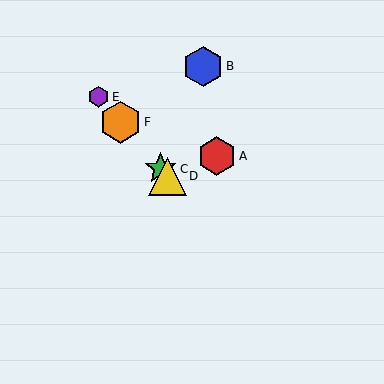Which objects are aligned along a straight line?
Objects C, D, E, F are aligned along a straight line.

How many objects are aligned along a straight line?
4 objects (C, D, E, F) are aligned along a straight line.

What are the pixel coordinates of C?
Object C is at (161, 169).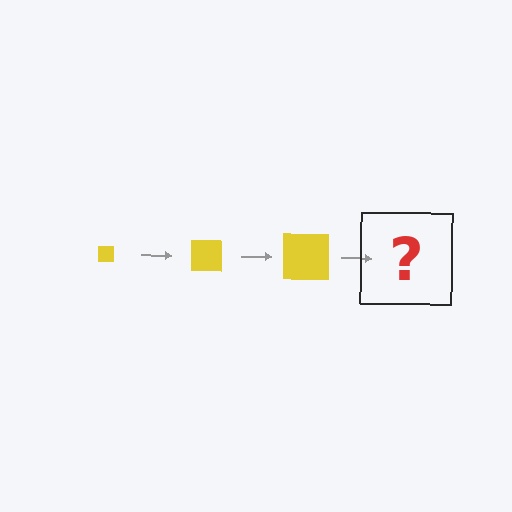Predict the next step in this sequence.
The next step is a yellow square, larger than the previous one.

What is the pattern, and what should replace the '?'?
The pattern is that the square gets progressively larger each step. The '?' should be a yellow square, larger than the previous one.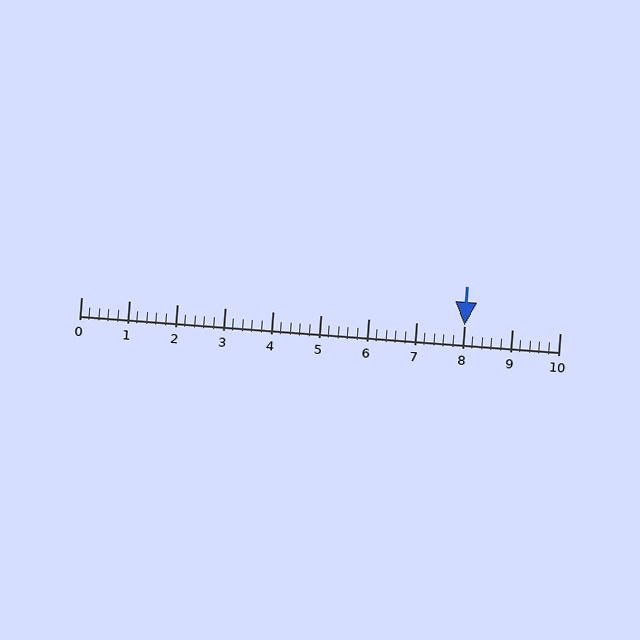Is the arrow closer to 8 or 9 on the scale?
The arrow is closer to 8.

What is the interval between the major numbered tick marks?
The major tick marks are spaced 1 units apart.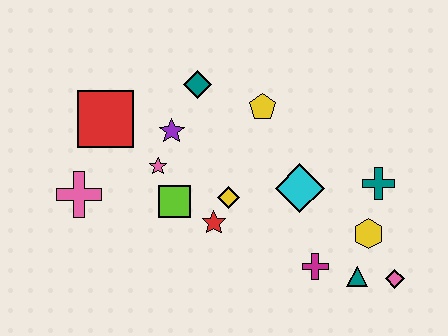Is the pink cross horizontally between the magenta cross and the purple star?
No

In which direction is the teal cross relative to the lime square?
The teal cross is to the right of the lime square.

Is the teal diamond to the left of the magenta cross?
Yes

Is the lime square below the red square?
Yes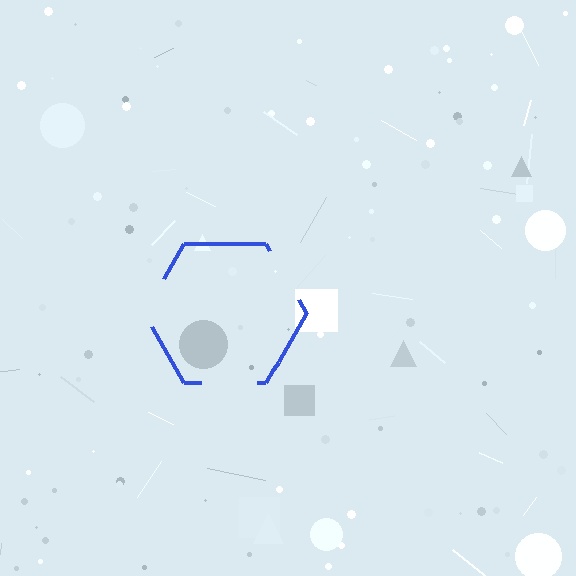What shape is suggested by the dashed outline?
The dashed outline suggests a hexagon.